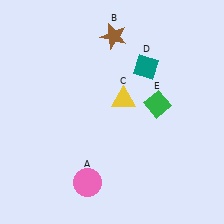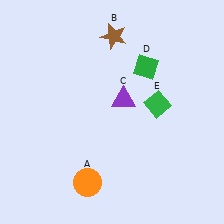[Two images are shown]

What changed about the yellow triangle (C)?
In Image 1, C is yellow. In Image 2, it changed to purple.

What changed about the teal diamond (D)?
In Image 1, D is teal. In Image 2, it changed to green.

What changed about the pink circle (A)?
In Image 1, A is pink. In Image 2, it changed to orange.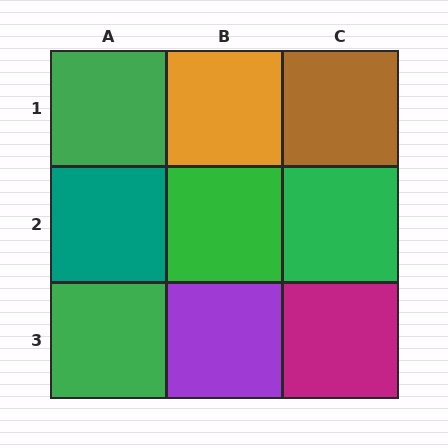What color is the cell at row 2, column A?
Teal.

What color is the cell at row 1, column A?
Green.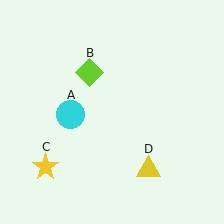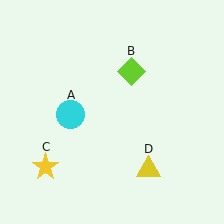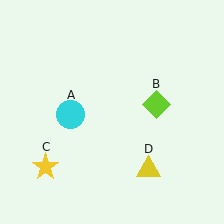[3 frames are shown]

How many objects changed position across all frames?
1 object changed position: lime diamond (object B).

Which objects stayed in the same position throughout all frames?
Cyan circle (object A) and yellow star (object C) and yellow triangle (object D) remained stationary.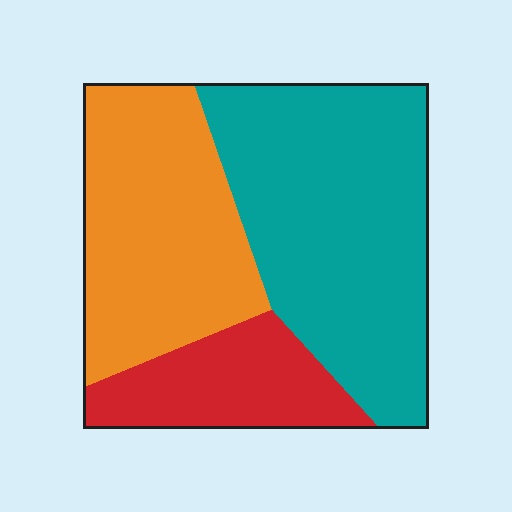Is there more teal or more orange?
Teal.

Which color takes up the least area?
Red, at roughly 20%.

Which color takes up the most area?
Teal, at roughly 45%.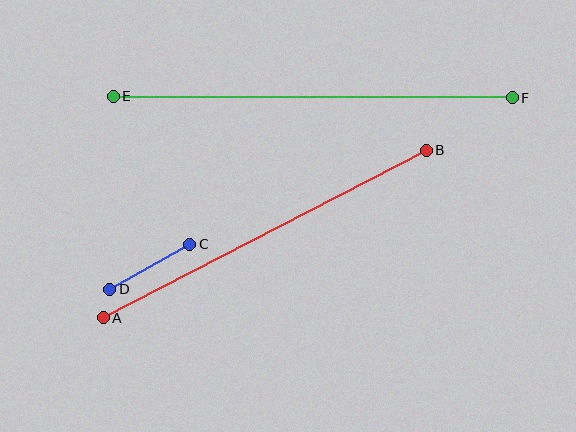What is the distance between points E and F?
The distance is approximately 399 pixels.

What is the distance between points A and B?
The distance is approximately 364 pixels.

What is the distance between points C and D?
The distance is approximately 92 pixels.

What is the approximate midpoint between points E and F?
The midpoint is at approximately (313, 97) pixels.